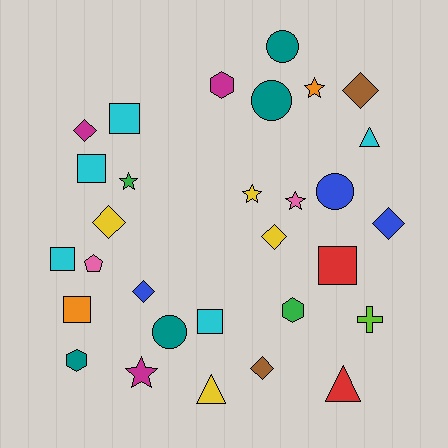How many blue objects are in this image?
There are 3 blue objects.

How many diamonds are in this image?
There are 7 diamonds.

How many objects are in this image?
There are 30 objects.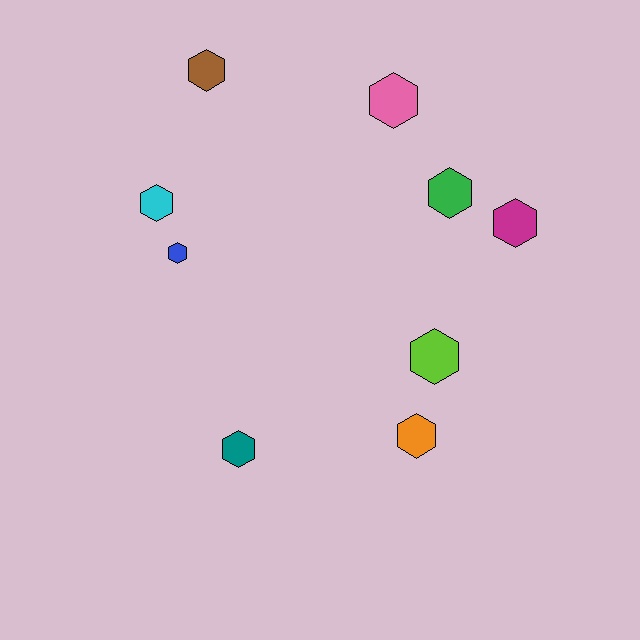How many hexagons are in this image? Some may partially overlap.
There are 9 hexagons.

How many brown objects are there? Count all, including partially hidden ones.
There is 1 brown object.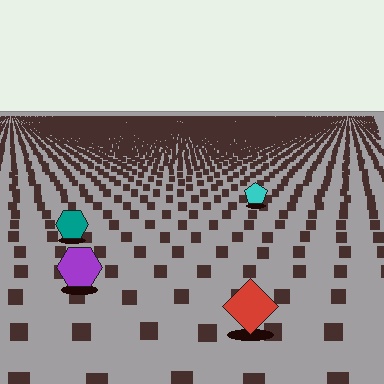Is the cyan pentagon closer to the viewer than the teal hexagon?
No. The teal hexagon is closer — you can tell from the texture gradient: the ground texture is coarser near it.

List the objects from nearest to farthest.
From nearest to farthest: the red diamond, the purple hexagon, the teal hexagon, the cyan pentagon.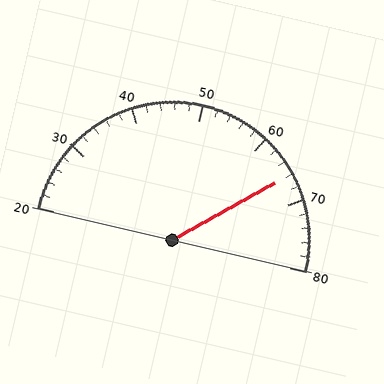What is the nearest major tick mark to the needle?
The nearest major tick mark is 70.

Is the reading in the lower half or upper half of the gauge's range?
The reading is in the upper half of the range (20 to 80).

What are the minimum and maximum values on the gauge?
The gauge ranges from 20 to 80.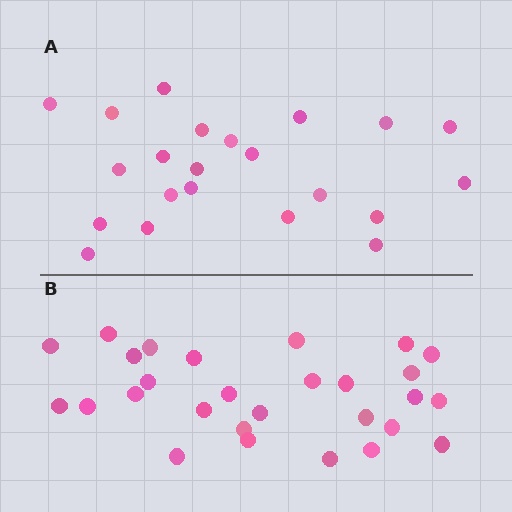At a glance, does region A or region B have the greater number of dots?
Region B (the bottom region) has more dots.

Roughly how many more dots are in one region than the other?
Region B has about 6 more dots than region A.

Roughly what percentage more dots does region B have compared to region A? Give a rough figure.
About 25% more.